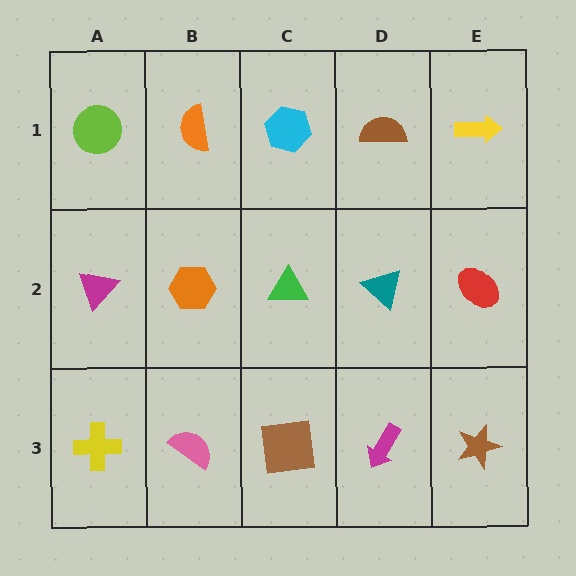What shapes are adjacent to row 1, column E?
A red ellipse (row 2, column E), a brown semicircle (row 1, column D).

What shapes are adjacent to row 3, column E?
A red ellipse (row 2, column E), a magenta arrow (row 3, column D).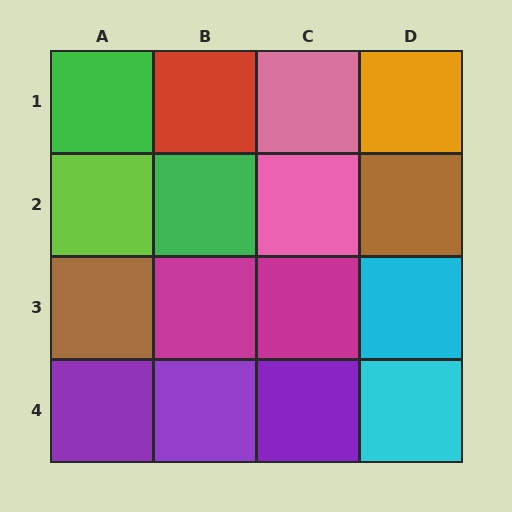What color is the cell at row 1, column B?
Red.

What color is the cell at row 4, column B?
Purple.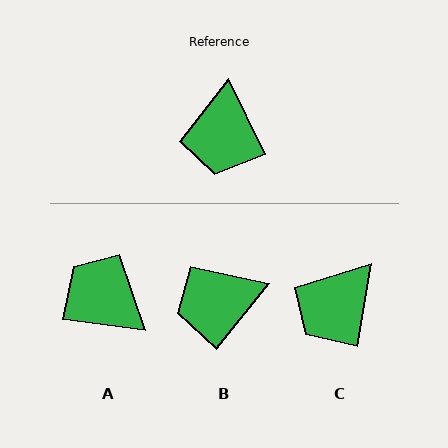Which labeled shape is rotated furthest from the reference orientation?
A, about 124 degrees away.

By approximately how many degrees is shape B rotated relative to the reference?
Approximately 64 degrees clockwise.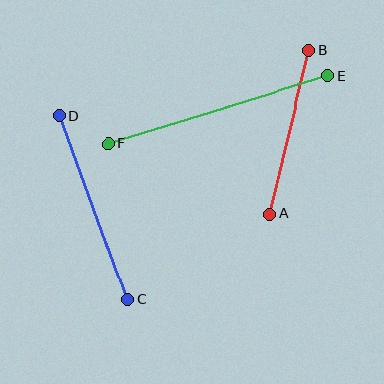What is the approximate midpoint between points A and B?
The midpoint is at approximately (289, 132) pixels.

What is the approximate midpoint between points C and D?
The midpoint is at approximately (93, 208) pixels.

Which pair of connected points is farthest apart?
Points E and F are farthest apart.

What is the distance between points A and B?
The distance is approximately 168 pixels.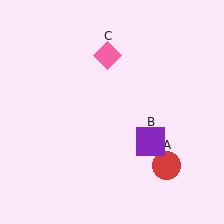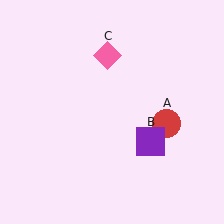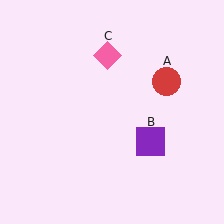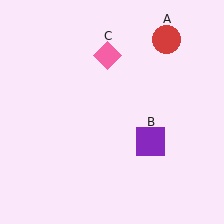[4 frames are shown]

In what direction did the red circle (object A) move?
The red circle (object A) moved up.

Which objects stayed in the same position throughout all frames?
Purple square (object B) and pink diamond (object C) remained stationary.